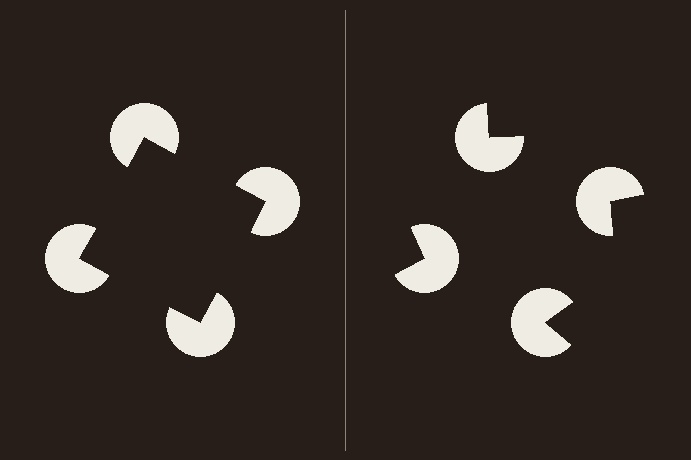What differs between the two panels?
The pac-man discs are positioned identically on both sides; only the wedge orientations differ. On the left they align to a square; on the right they are misaligned.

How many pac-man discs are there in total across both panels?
8 — 4 on each side.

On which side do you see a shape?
An illusory square appears on the left side. On the right side the wedge cuts are rotated, so no coherent shape forms.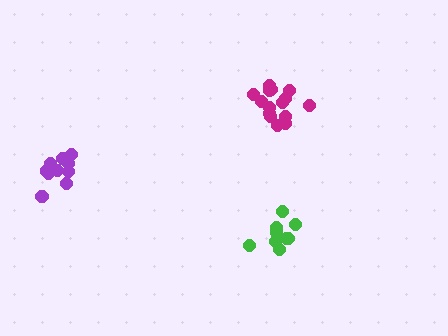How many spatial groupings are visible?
There are 3 spatial groupings.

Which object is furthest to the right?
The magenta cluster is rightmost.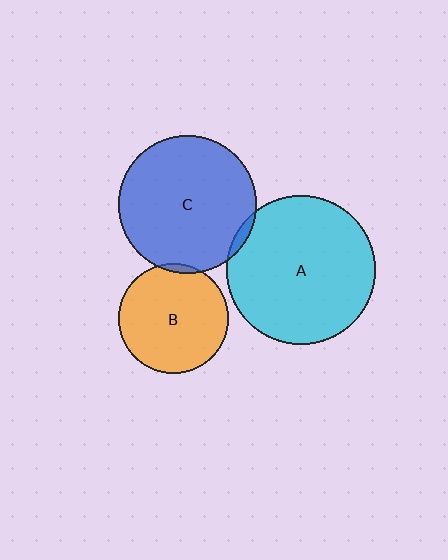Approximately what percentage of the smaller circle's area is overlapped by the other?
Approximately 5%.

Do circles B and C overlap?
Yes.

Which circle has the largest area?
Circle A (cyan).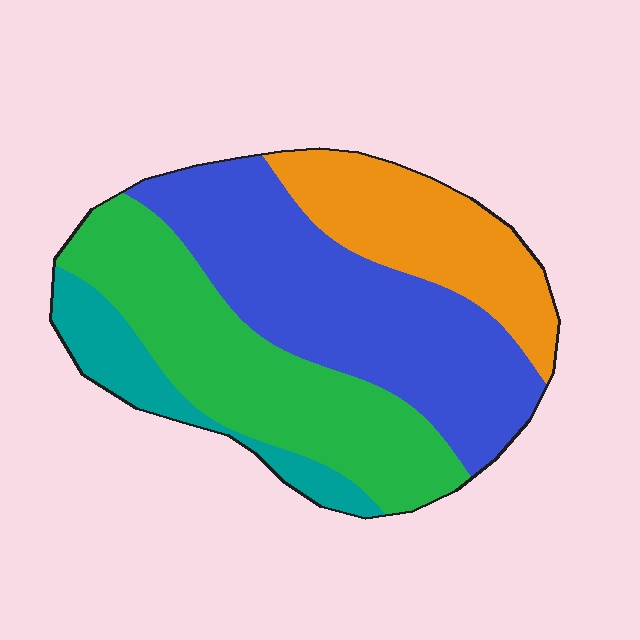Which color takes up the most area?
Blue, at roughly 35%.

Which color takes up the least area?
Teal, at roughly 10%.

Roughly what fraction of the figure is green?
Green takes up about one third (1/3) of the figure.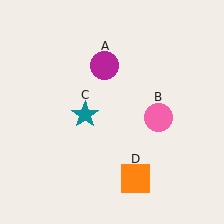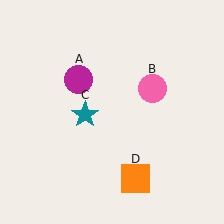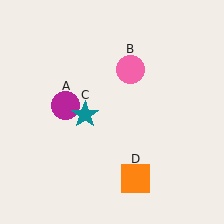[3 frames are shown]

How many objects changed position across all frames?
2 objects changed position: magenta circle (object A), pink circle (object B).